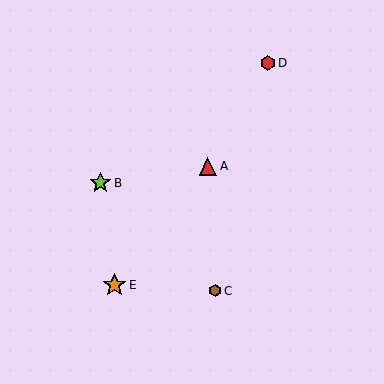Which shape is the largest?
The orange star (labeled E) is the largest.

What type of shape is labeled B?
Shape B is a lime star.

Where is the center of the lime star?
The center of the lime star is at (100, 183).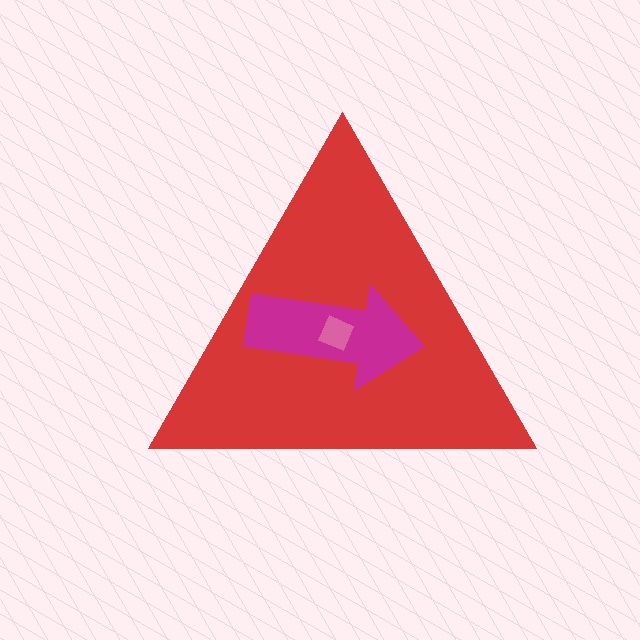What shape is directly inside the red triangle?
The magenta arrow.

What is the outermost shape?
The red triangle.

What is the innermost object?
The pink diamond.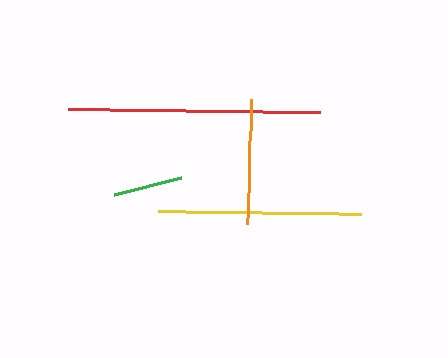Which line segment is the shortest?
The green line is the shortest at approximately 70 pixels.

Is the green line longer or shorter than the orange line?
The orange line is longer than the green line.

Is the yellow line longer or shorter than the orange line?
The yellow line is longer than the orange line.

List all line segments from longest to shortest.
From longest to shortest: red, yellow, orange, green.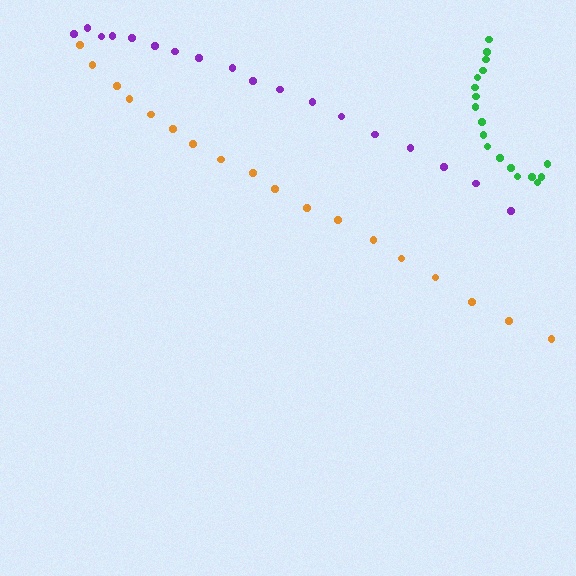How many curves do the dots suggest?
There are 3 distinct paths.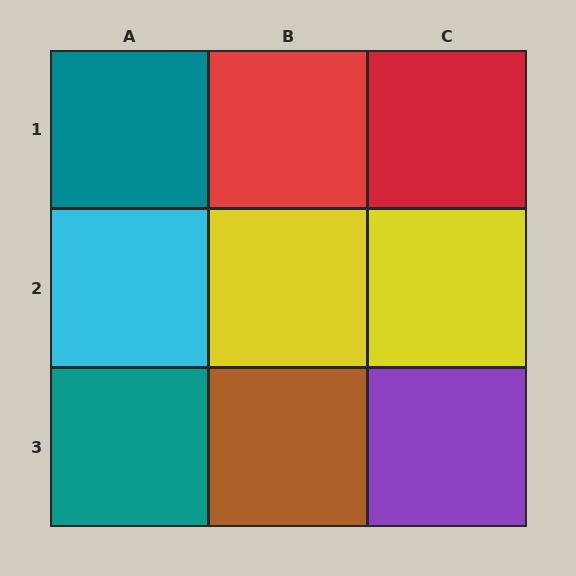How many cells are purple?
1 cell is purple.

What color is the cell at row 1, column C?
Red.